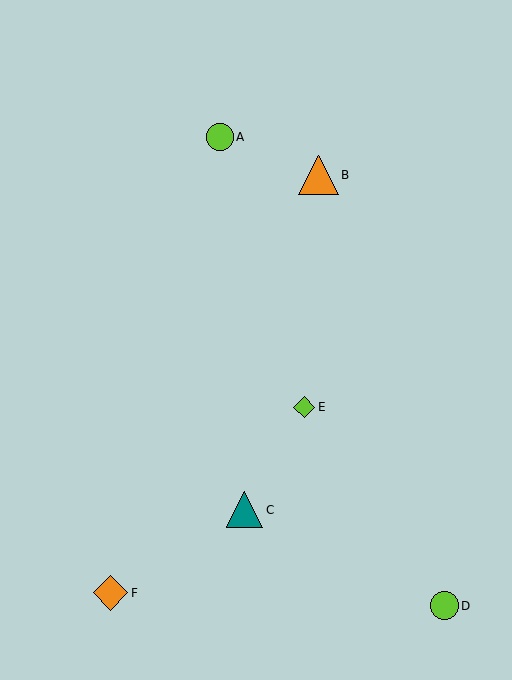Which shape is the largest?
The orange triangle (labeled B) is the largest.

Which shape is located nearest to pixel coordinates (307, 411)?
The lime diamond (labeled E) at (304, 407) is nearest to that location.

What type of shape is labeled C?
Shape C is a teal triangle.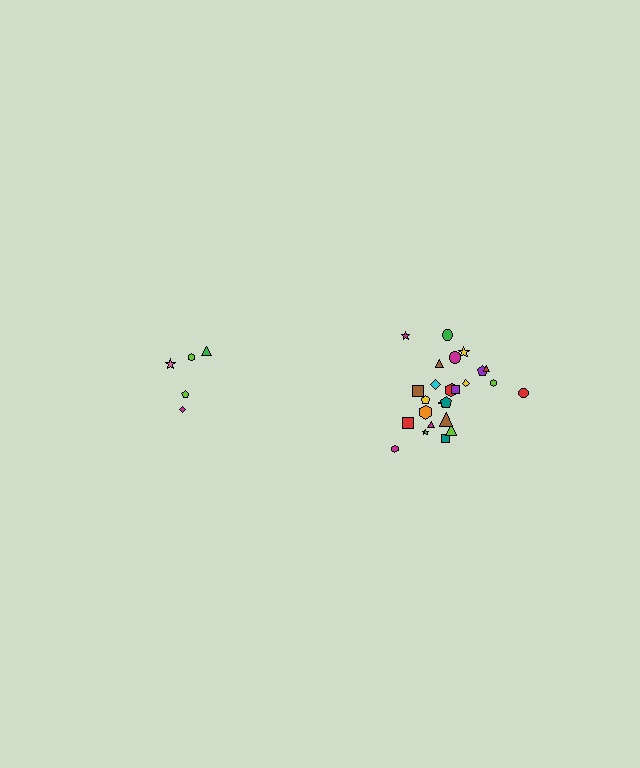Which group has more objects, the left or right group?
The right group.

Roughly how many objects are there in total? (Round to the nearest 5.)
Roughly 30 objects in total.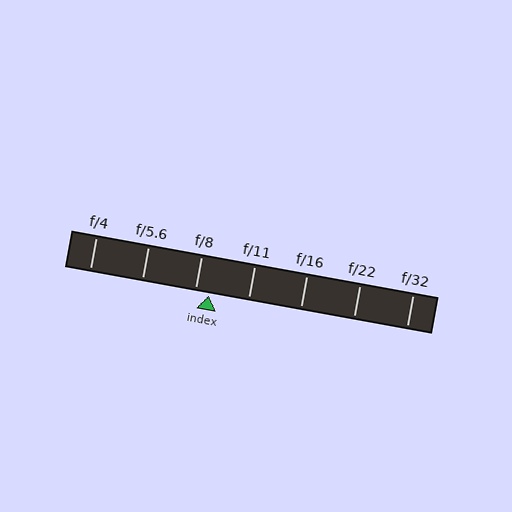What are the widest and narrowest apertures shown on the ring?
The widest aperture shown is f/4 and the narrowest is f/32.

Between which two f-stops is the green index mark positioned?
The index mark is between f/8 and f/11.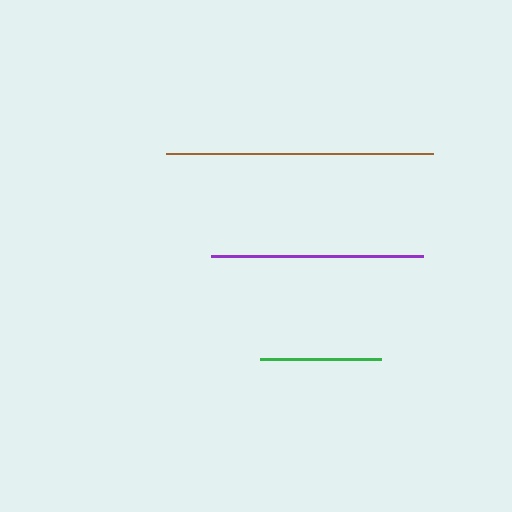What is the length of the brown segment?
The brown segment is approximately 267 pixels long.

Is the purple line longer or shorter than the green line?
The purple line is longer than the green line.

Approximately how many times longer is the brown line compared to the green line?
The brown line is approximately 2.2 times the length of the green line.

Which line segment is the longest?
The brown line is the longest at approximately 267 pixels.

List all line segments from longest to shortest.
From longest to shortest: brown, purple, green.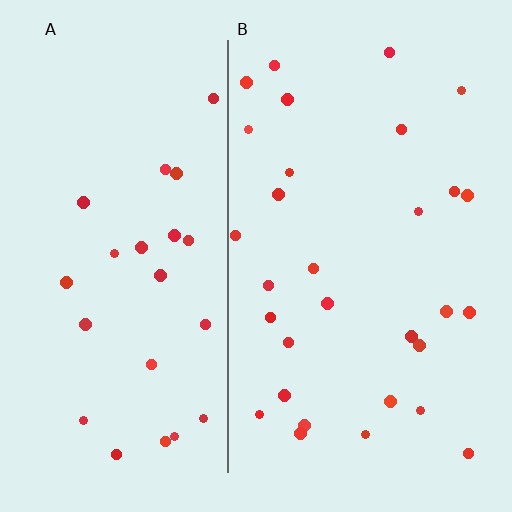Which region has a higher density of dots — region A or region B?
B (the right).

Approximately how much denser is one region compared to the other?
Approximately 1.3× — region B over region A.